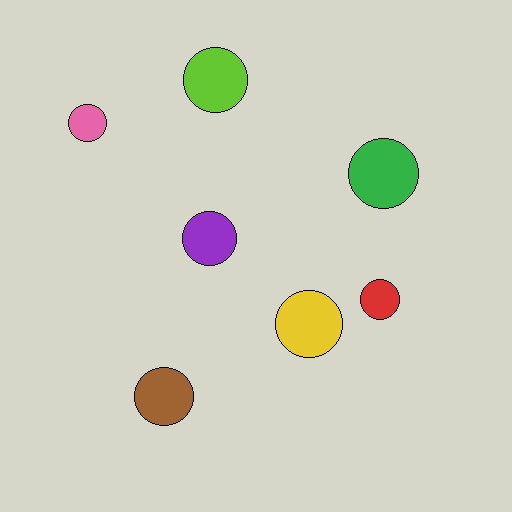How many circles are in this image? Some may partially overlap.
There are 7 circles.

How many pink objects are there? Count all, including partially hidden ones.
There is 1 pink object.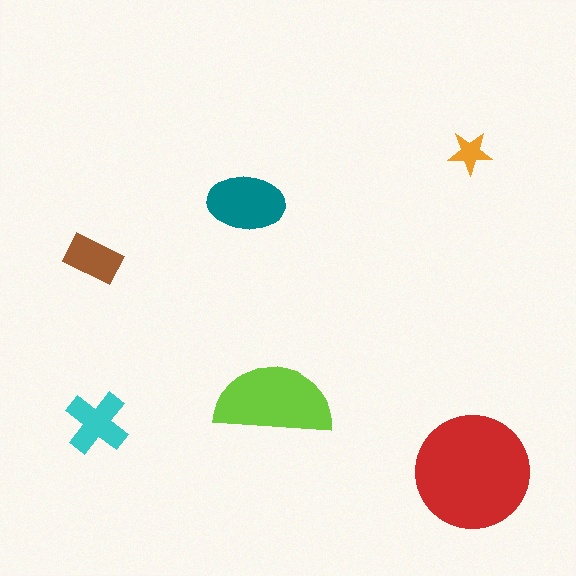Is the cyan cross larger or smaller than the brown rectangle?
Larger.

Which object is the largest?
The red circle.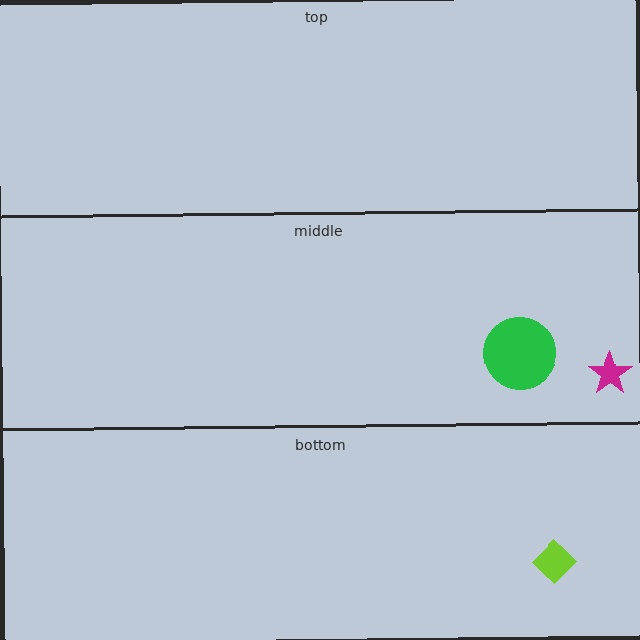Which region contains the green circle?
The middle region.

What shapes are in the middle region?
The green circle, the magenta star.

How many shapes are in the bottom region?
1.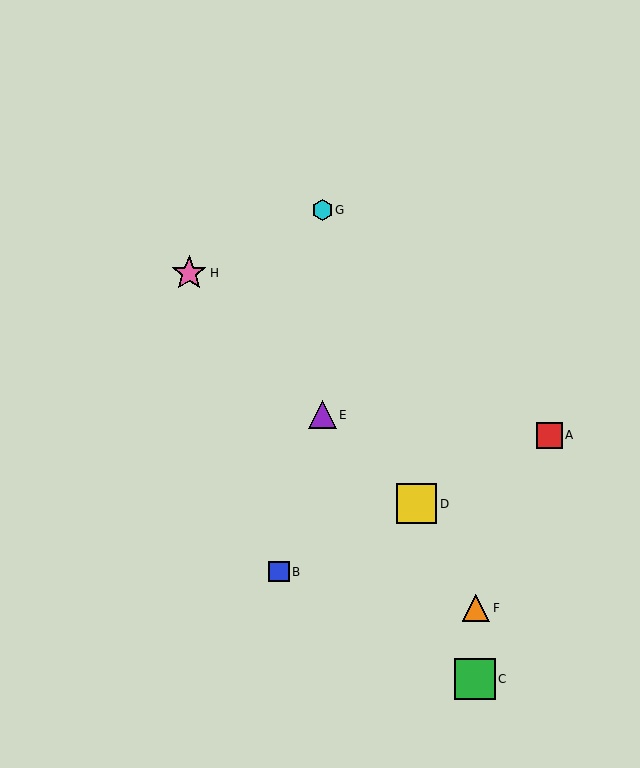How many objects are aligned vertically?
2 objects (E, G) are aligned vertically.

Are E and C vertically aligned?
No, E is at x≈322 and C is at x≈475.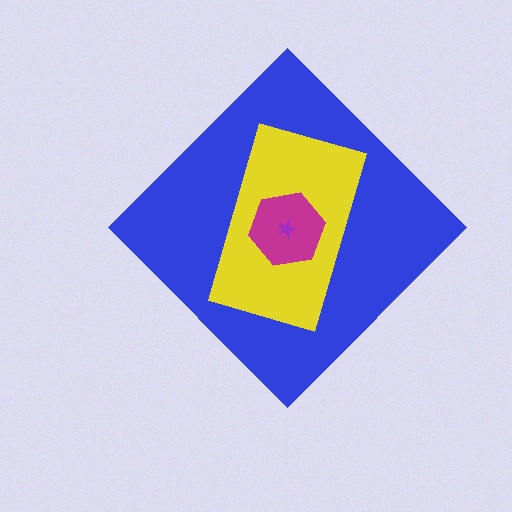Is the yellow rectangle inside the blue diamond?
Yes.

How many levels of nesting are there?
4.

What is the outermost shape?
The blue diamond.